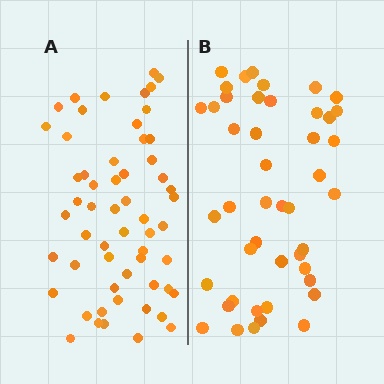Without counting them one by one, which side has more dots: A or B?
Region A (the left region) has more dots.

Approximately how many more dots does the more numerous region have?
Region A has roughly 12 or so more dots than region B.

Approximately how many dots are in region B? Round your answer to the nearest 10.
About 40 dots. (The exact count is 45, which rounds to 40.)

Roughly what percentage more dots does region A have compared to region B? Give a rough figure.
About 25% more.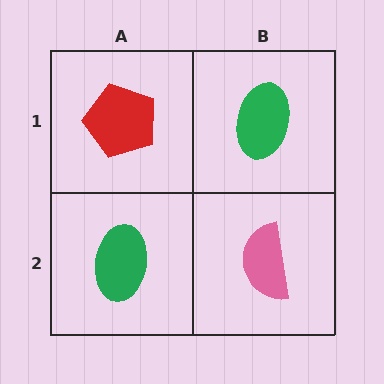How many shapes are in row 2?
2 shapes.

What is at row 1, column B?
A green ellipse.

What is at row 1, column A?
A red pentagon.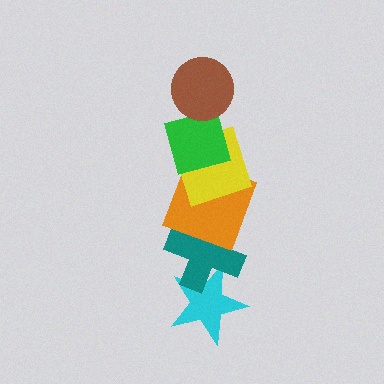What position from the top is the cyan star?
The cyan star is 6th from the top.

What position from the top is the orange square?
The orange square is 4th from the top.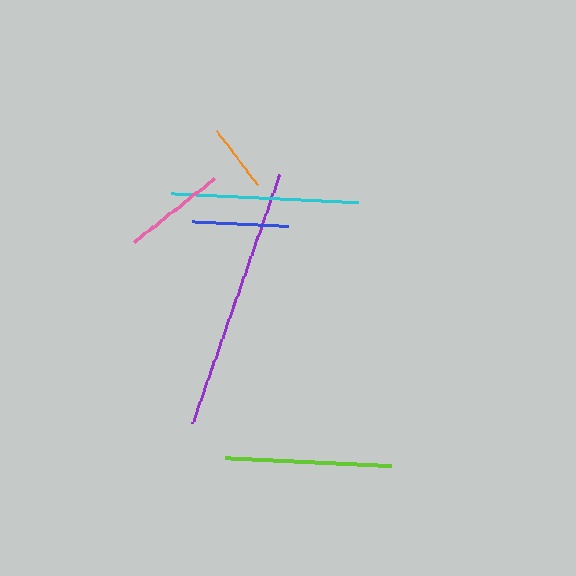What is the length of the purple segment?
The purple segment is approximately 263 pixels long.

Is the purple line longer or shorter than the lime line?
The purple line is longer than the lime line.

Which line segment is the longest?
The purple line is the longest at approximately 263 pixels.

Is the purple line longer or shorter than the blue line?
The purple line is longer than the blue line.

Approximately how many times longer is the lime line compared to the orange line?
The lime line is approximately 2.5 times the length of the orange line.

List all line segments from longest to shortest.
From longest to shortest: purple, cyan, lime, pink, blue, orange.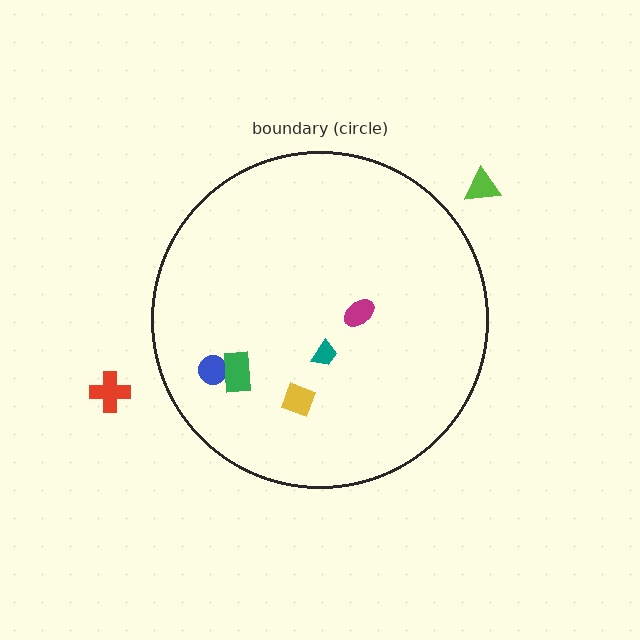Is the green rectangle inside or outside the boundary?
Inside.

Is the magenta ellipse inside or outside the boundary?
Inside.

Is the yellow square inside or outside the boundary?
Inside.